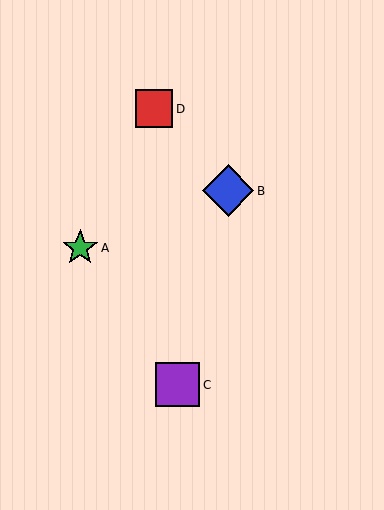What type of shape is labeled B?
Shape B is a blue diamond.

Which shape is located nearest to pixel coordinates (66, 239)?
The green star (labeled A) at (80, 248) is nearest to that location.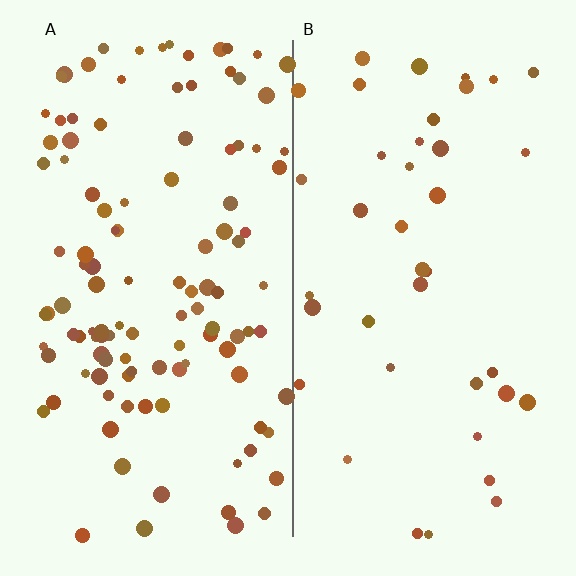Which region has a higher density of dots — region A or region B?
A (the left).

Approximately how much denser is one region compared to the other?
Approximately 2.9× — region A over region B.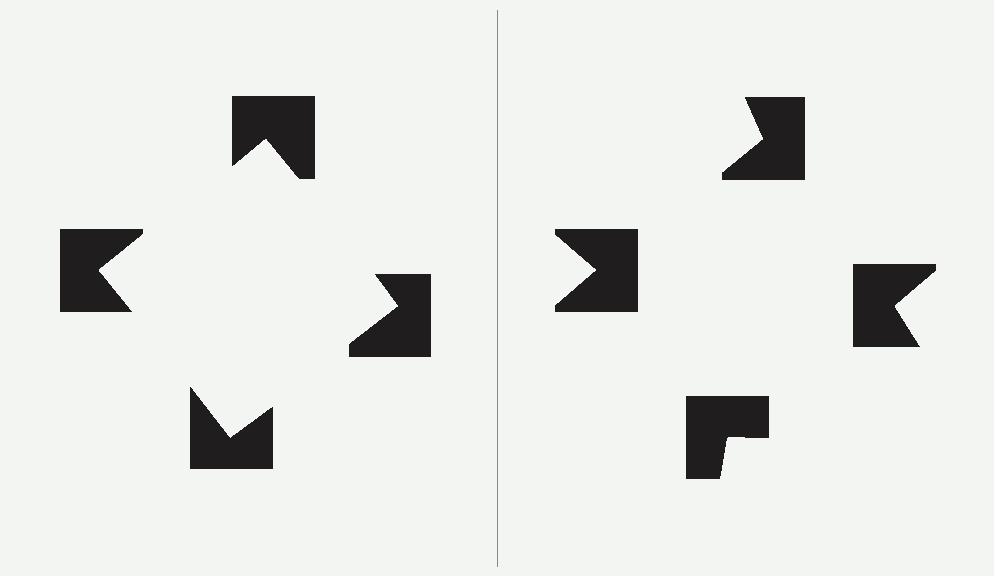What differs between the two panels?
The notched squares are positioned identically on both sides; only the wedge orientations differ. On the left they align to a square; on the right they are misaligned.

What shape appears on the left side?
An illusory square.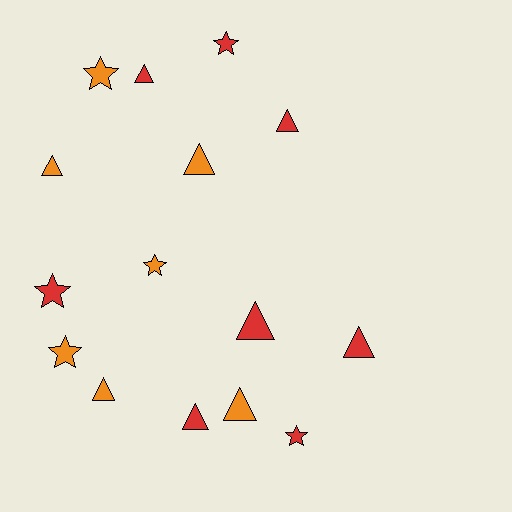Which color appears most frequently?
Red, with 8 objects.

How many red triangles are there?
There are 5 red triangles.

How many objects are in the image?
There are 15 objects.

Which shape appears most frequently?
Triangle, with 9 objects.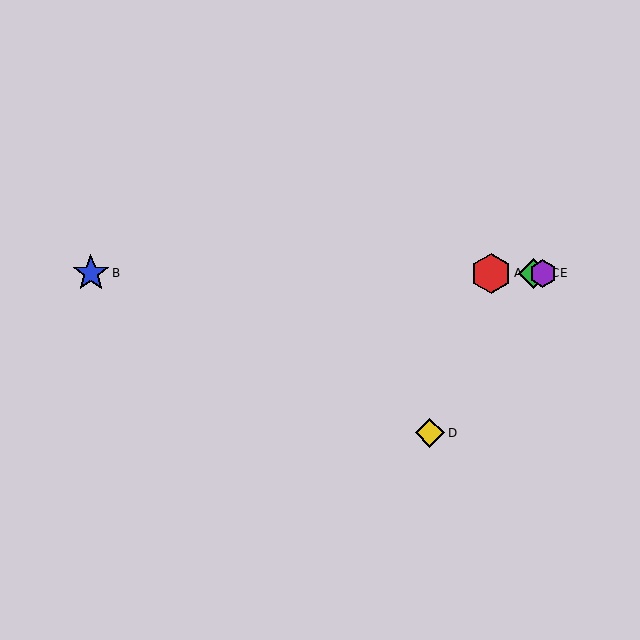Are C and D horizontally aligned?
No, C is at y≈273 and D is at y≈433.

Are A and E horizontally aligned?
Yes, both are at y≈273.